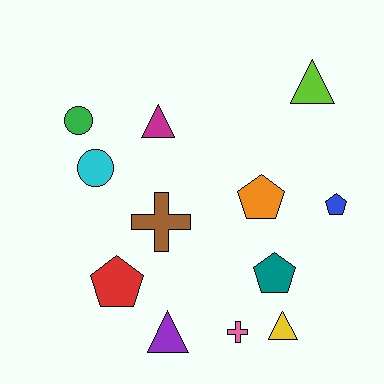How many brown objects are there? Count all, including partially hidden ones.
There is 1 brown object.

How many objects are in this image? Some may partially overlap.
There are 12 objects.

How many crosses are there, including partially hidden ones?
There are 2 crosses.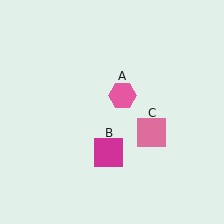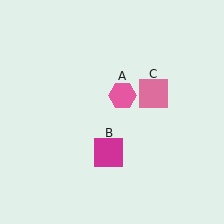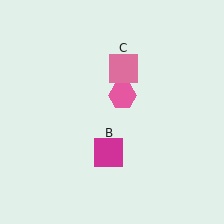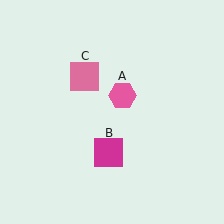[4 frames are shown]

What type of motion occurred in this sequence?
The pink square (object C) rotated counterclockwise around the center of the scene.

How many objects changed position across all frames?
1 object changed position: pink square (object C).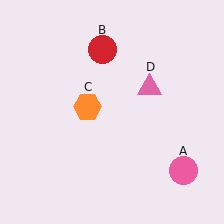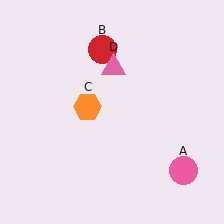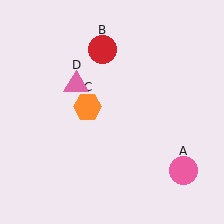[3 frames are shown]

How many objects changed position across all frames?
1 object changed position: pink triangle (object D).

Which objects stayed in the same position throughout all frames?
Pink circle (object A) and red circle (object B) and orange hexagon (object C) remained stationary.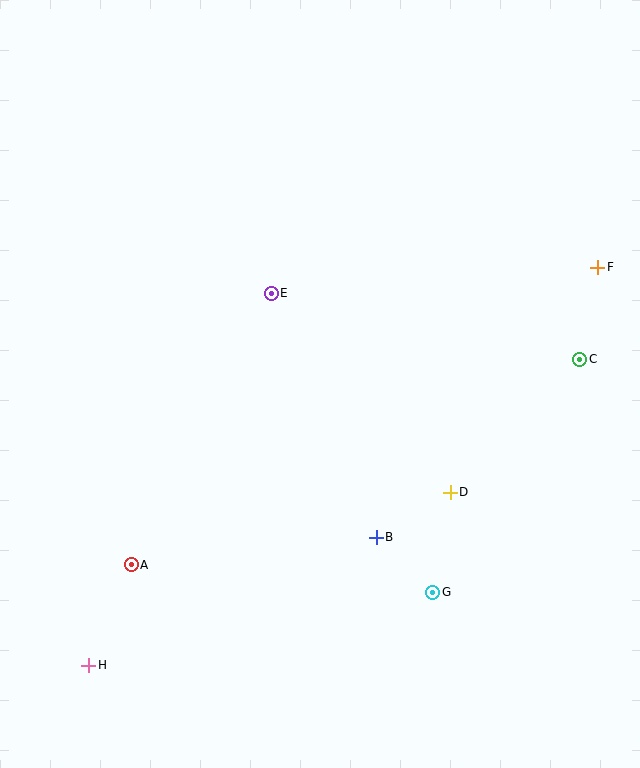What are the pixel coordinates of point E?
Point E is at (271, 293).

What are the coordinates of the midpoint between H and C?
The midpoint between H and C is at (334, 512).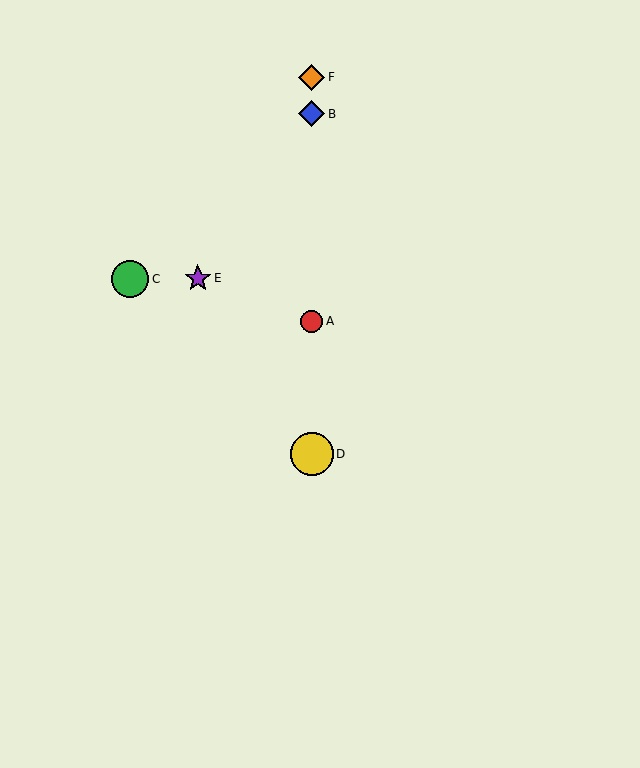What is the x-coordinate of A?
Object A is at x≈312.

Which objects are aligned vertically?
Objects A, B, D, F are aligned vertically.